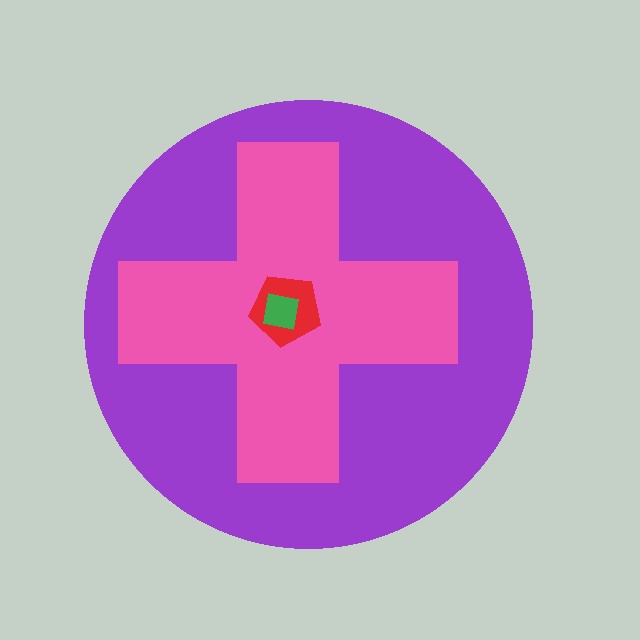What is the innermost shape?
The green square.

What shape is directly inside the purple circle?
The pink cross.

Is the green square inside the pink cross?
Yes.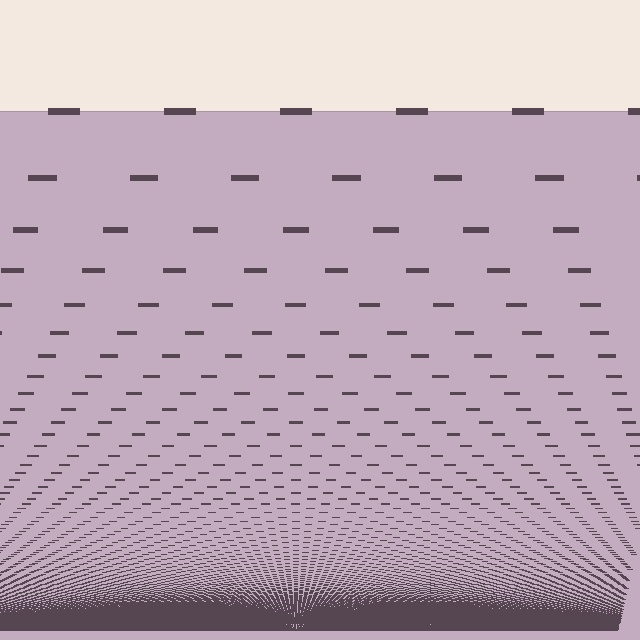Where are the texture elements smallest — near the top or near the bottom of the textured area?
Near the bottom.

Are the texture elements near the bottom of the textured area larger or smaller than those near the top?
Smaller. The gradient is inverted — elements near the bottom are smaller and denser.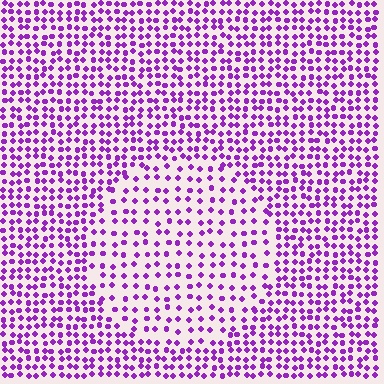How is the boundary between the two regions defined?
The boundary is defined by a change in element density (approximately 1.8x ratio). All elements are the same color, size, and shape.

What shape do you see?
I see a circle.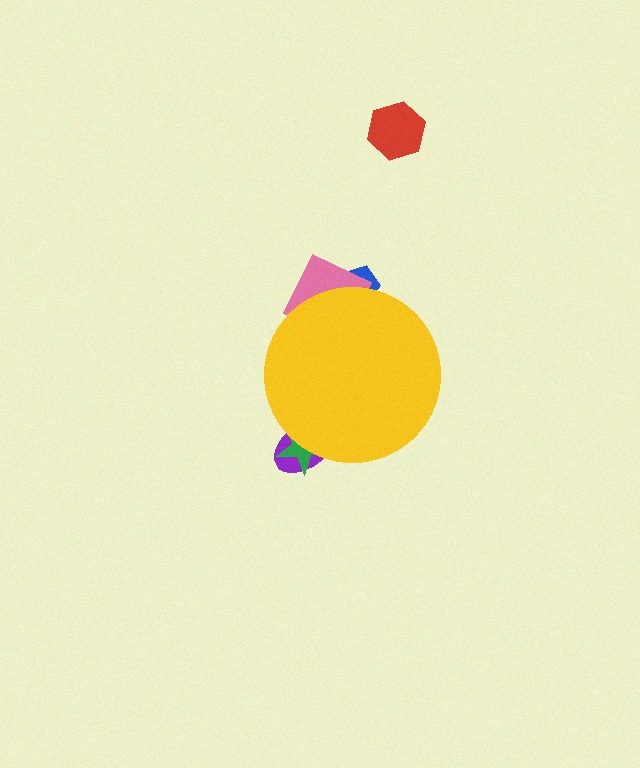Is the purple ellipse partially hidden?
Yes, the purple ellipse is partially hidden behind the yellow circle.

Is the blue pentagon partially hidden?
Yes, the blue pentagon is partially hidden behind the yellow circle.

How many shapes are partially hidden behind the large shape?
4 shapes are partially hidden.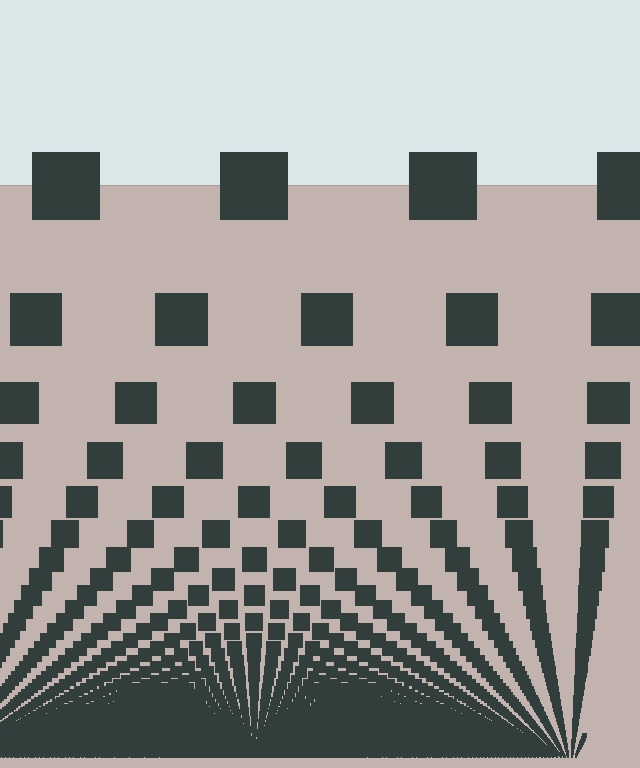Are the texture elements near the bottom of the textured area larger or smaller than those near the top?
Smaller. The gradient is inverted — elements near the bottom are smaller and denser.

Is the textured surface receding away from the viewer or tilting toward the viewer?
The surface appears to tilt toward the viewer. Texture elements get larger and sparser toward the top.